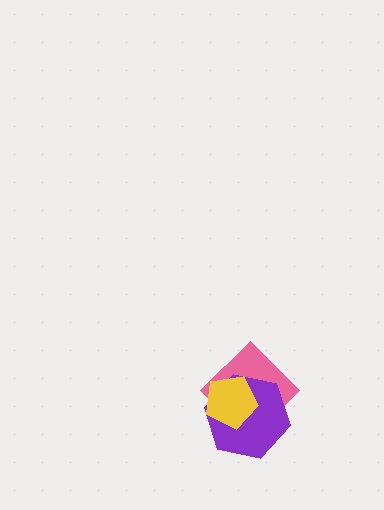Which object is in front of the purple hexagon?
The yellow pentagon is in front of the purple hexagon.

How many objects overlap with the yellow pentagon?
2 objects overlap with the yellow pentagon.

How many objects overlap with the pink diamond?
2 objects overlap with the pink diamond.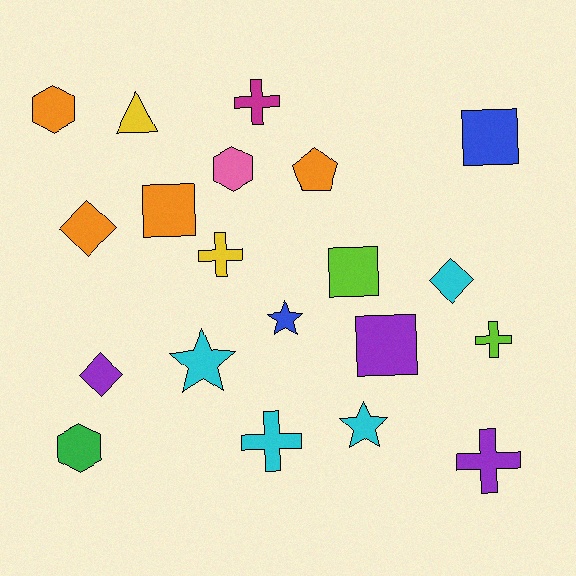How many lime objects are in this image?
There are 2 lime objects.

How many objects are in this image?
There are 20 objects.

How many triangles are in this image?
There is 1 triangle.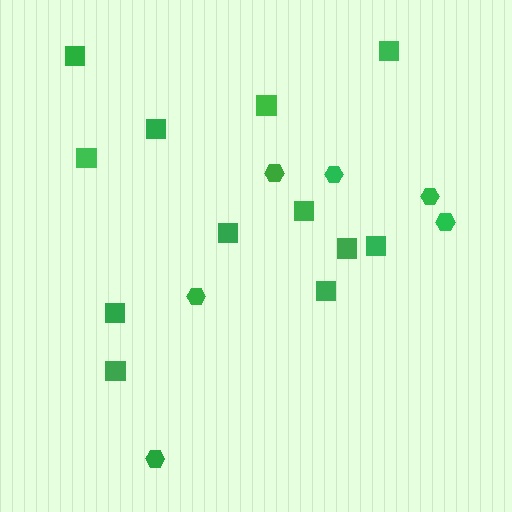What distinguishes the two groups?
There are 2 groups: one group of squares (12) and one group of hexagons (6).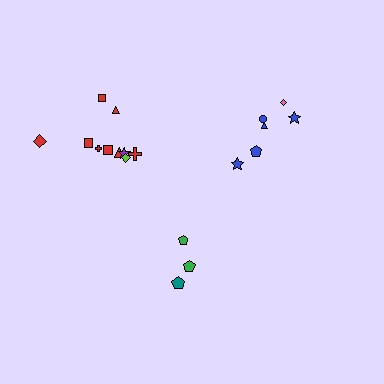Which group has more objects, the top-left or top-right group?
The top-left group.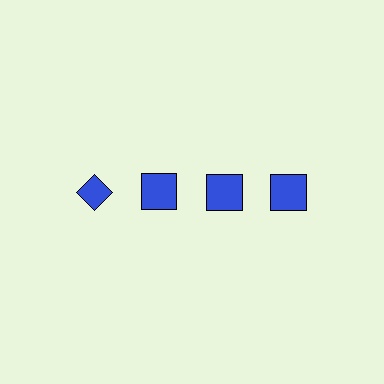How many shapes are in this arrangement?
There are 4 shapes arranged in a grid pattern.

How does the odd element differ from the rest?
It has a different shape: diamond instead of square.